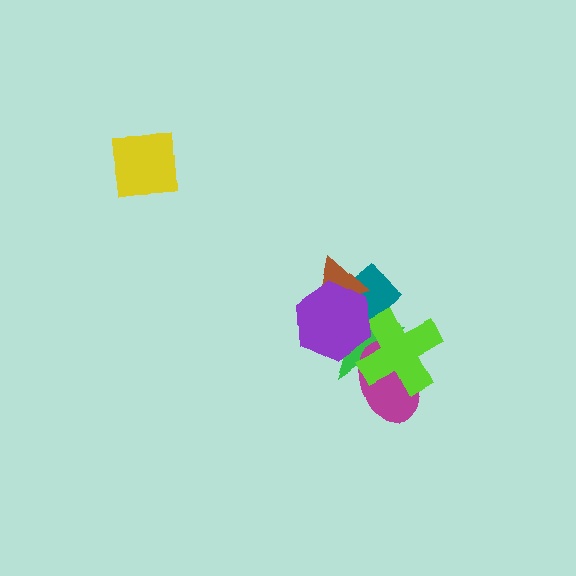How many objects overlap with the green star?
5 objects overlap with the green star.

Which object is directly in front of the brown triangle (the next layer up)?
The green star is directly in front of the brown triangle.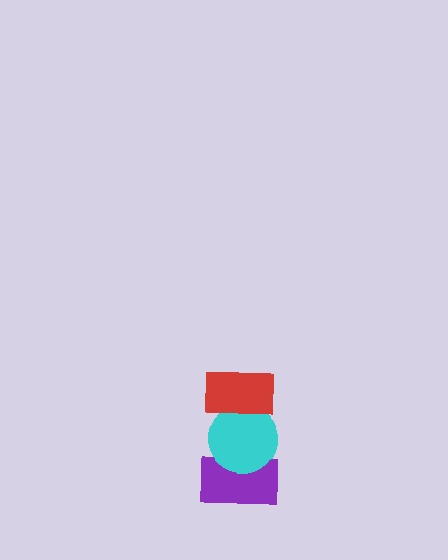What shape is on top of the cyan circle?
The red rectangle is on top of the cyan circle.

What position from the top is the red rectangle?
The red rectangle is 1st from the top.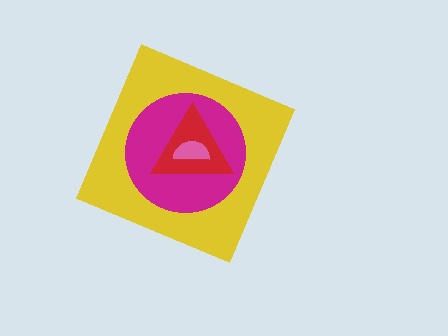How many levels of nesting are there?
4.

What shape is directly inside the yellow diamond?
The magenta circle.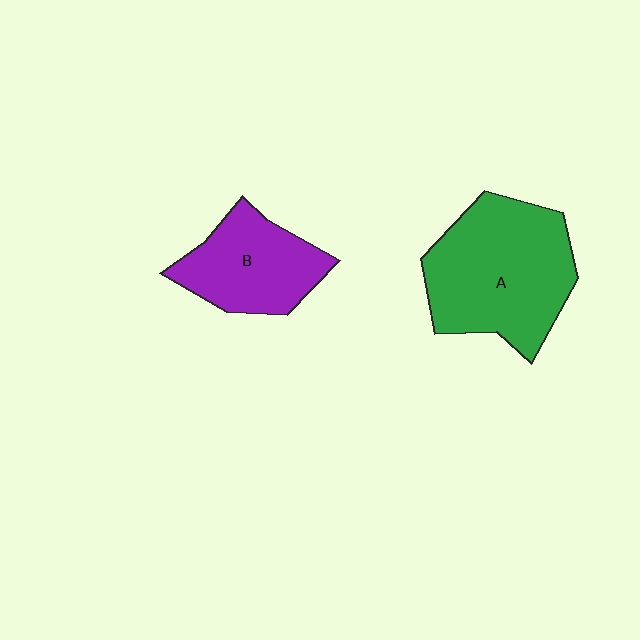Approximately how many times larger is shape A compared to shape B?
Approximately 1.6 times.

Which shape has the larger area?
Shape A (green).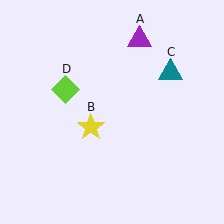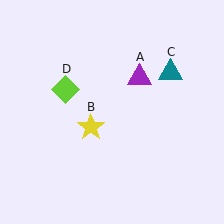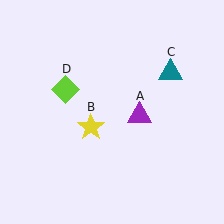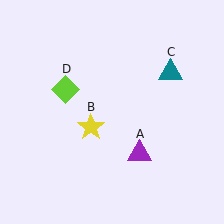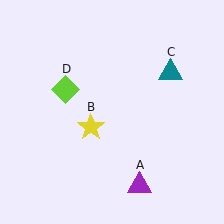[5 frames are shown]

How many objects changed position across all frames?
1 object changed position: purple triangle (object A).